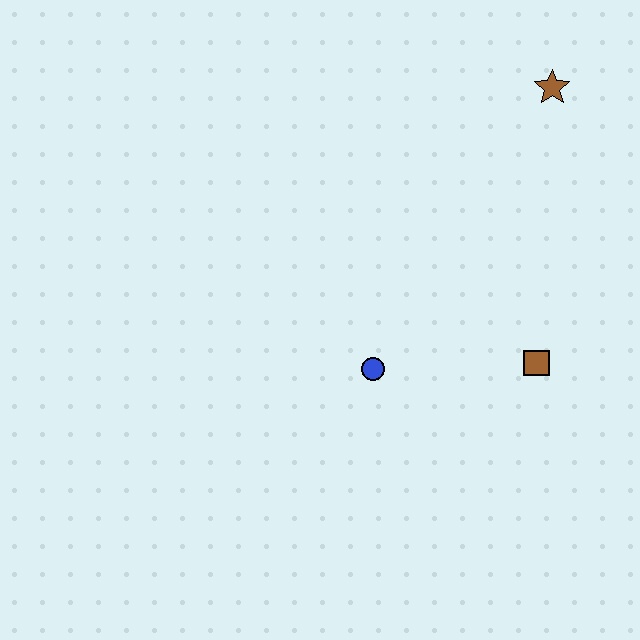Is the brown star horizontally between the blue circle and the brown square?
No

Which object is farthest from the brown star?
The blue circle is farthest from the brown star.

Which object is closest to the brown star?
The brown square is closest to the brown star.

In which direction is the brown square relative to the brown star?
The brown square is below the brown star.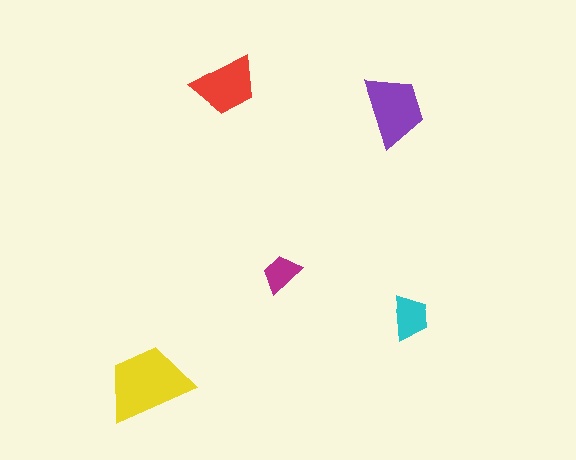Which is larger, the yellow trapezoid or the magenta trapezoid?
The yellow one.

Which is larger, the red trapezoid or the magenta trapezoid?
The red one.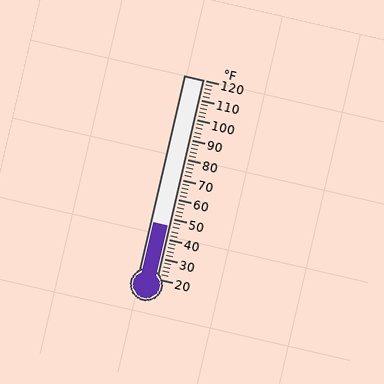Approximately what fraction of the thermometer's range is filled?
The thermometer is filled to approximately 25% of its range.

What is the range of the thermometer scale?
The thermometer scale ranges from 20°F to 120°F.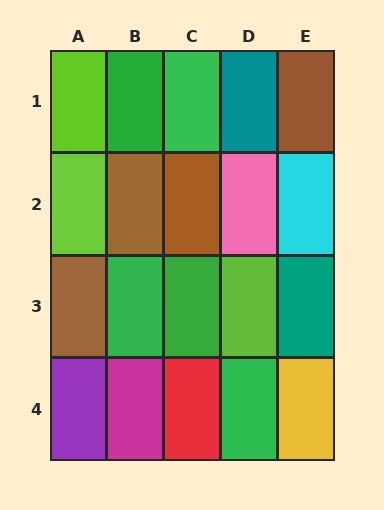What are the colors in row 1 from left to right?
Lime, green, green, teal, brown.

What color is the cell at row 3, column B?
Green.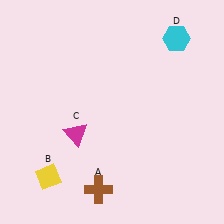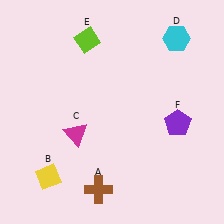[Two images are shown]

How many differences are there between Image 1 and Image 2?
There are 2 differences between the two images.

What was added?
A lime diamond (E), a purple pentagon (F) were added in Image 2.